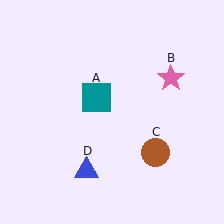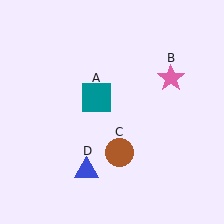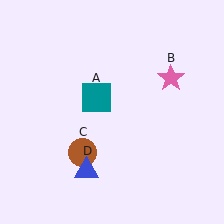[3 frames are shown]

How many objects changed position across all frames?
1 object changed position: brown circle (object C).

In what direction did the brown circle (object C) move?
The brown circle (object C) moved left.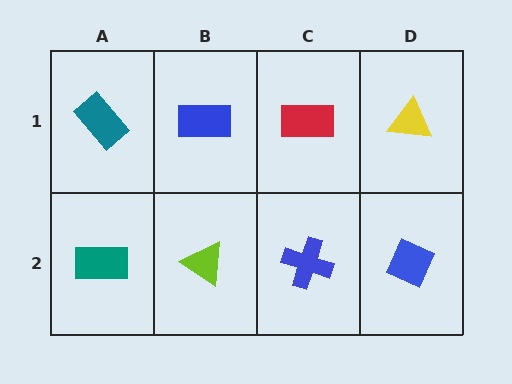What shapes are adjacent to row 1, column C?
A blue cross (row 2, column C), a blue rectangle (row 1, column B), a yellow triangle (row 1, column D).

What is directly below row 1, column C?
A blue cross.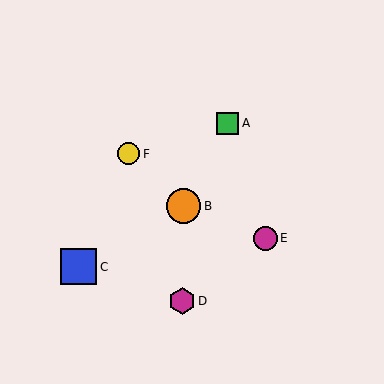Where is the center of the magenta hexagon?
The center of the magenta hexagon is at (182, 301).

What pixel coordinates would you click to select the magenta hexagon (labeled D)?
Click at (182, 301) to select the magenta hexagon D.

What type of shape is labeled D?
Shape D is a magenta hexagon.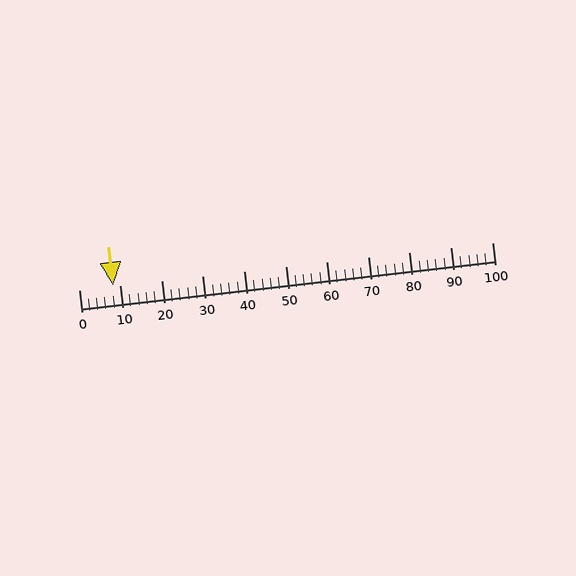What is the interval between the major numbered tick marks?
The major tick marks are spaced 10 units apart.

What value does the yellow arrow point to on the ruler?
The yellow arrow points to approximately 8.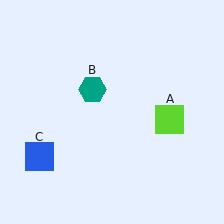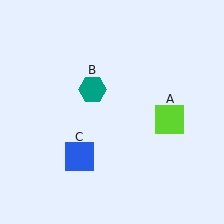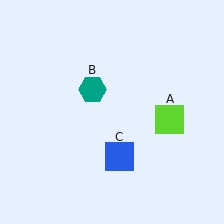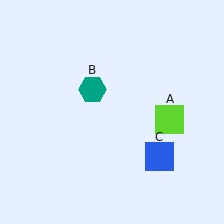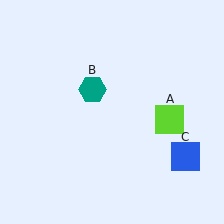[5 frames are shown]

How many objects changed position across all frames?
1 object changed position: blue square (object C).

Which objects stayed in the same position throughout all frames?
Lime square (object A) and teal hexagon (object B) remained stationary.